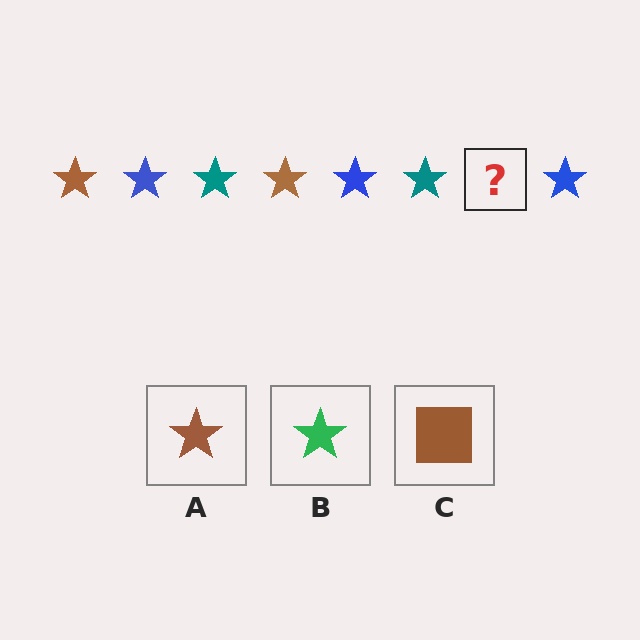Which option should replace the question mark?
Option A.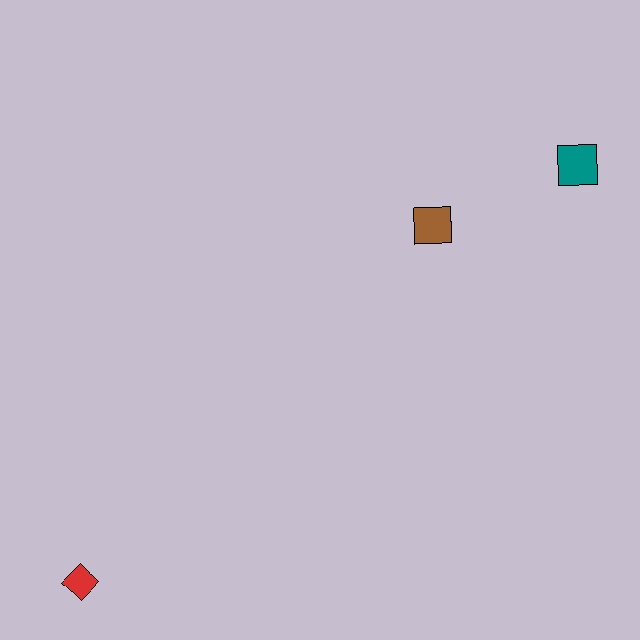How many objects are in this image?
There are 3 objects.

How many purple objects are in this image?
There are no purple objects.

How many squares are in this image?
There are 2 squares.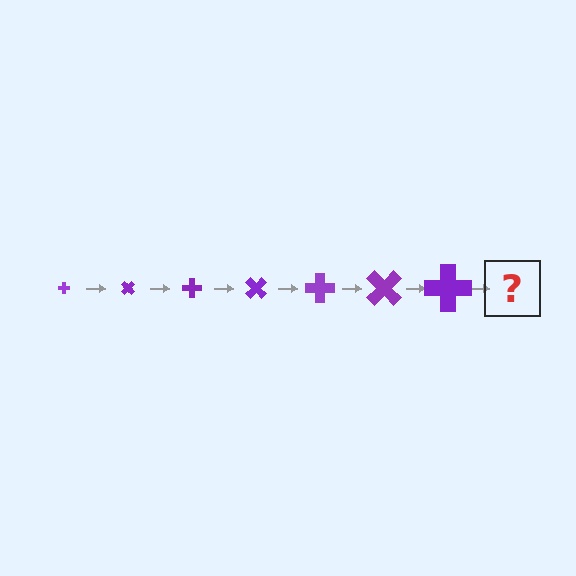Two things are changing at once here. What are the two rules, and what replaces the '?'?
The two rules are that the cross grows larger each step and it rotates 45 degrees each step. The '?' should be a cross, larger than the previous one and rotated 315 degrees from the start.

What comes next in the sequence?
The next element should be a cross, larger than the previous one and rotated 315 degrees from the start.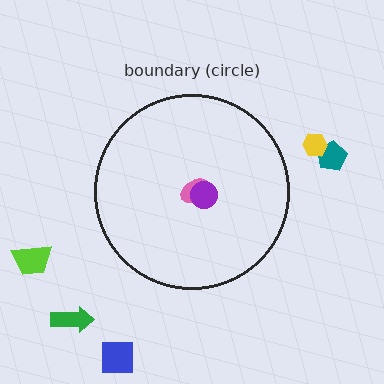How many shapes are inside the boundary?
2 inside, 5 outside.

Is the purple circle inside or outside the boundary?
Inside.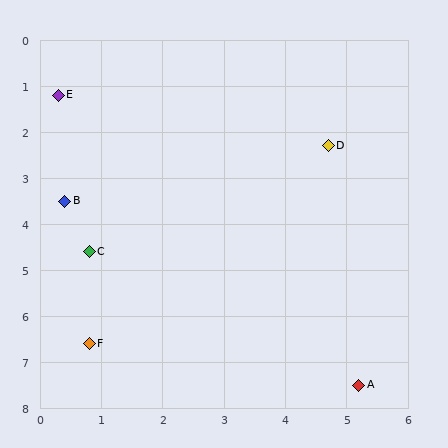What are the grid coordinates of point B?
Point B is at approximately (0.4, 3.5).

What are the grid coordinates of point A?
Point A is at approximately (5.2, 7.5).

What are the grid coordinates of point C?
Point C is at approximately (0.8, 4.6).